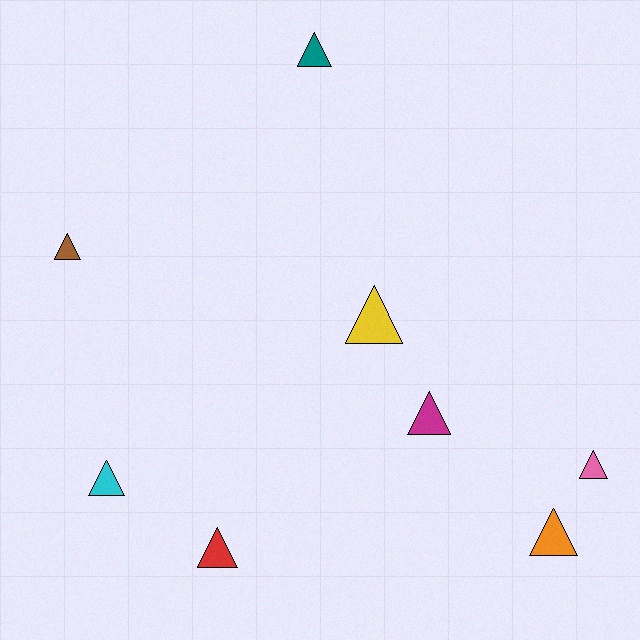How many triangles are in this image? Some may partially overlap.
There are 8 triangles.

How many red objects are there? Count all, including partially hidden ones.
There is 1 red object.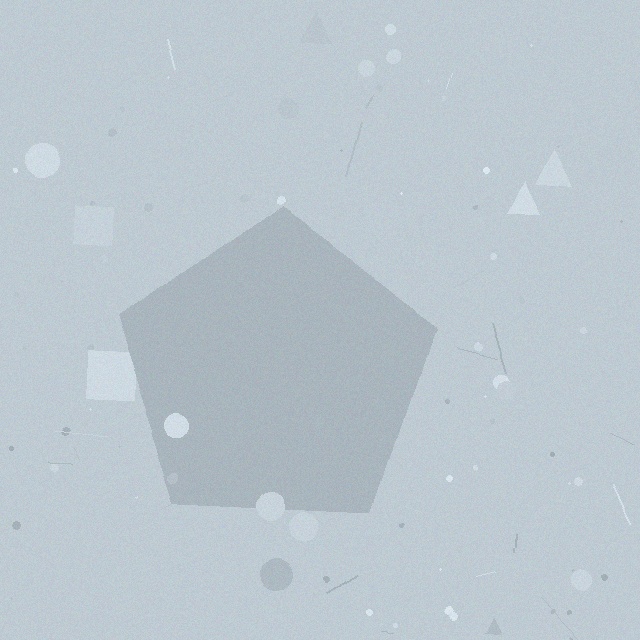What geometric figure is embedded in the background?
A pentagon is embedded in the background.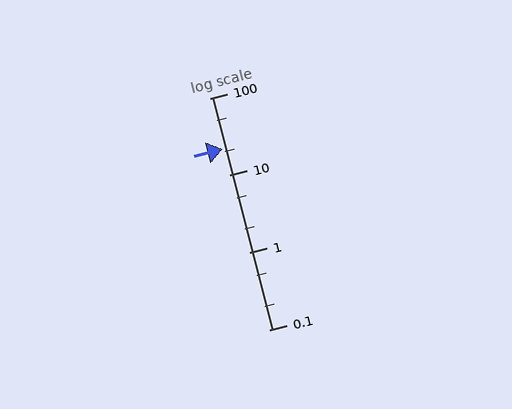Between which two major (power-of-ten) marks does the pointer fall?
The pointer is between 10 and 100.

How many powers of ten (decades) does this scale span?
The scale spans 3 decades, from 0.1 to 100.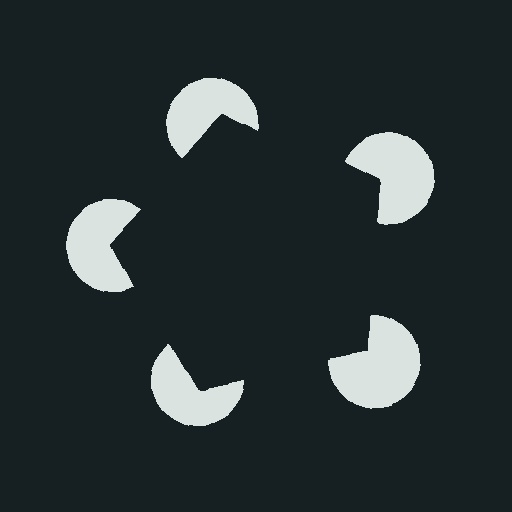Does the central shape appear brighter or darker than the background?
It typically appears slightly darker than the background, even though no actual brightness change is drawn.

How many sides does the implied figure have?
5 sides.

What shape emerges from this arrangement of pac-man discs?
An illusory pentagon — its edges are inferred from the aligned wedge cuts in the pac-man discs, not physically drawn.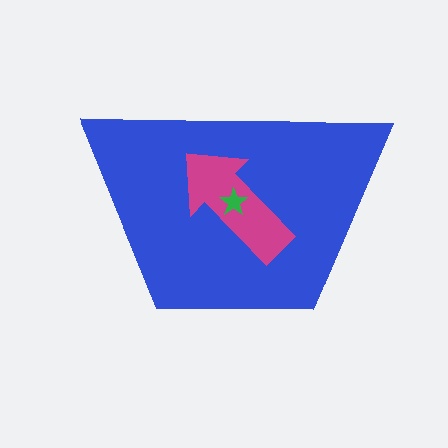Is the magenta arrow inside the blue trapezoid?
Yes.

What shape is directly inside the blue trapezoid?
The magenta arrow.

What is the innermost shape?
The green star.